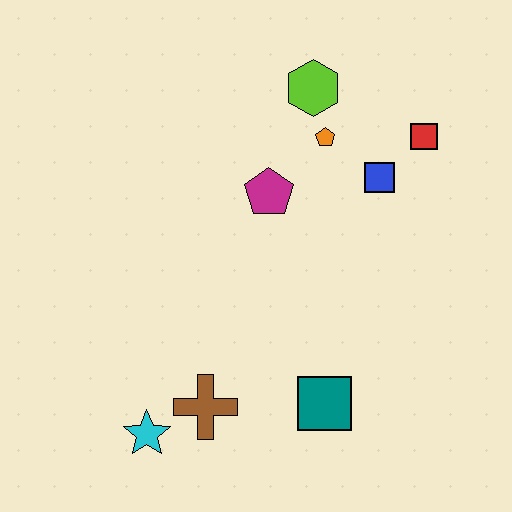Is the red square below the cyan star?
No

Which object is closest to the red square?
The blue square is closest to the red square.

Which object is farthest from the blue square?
The cyan star is farthest from the blue square.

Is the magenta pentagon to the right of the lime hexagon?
No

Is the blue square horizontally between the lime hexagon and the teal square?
No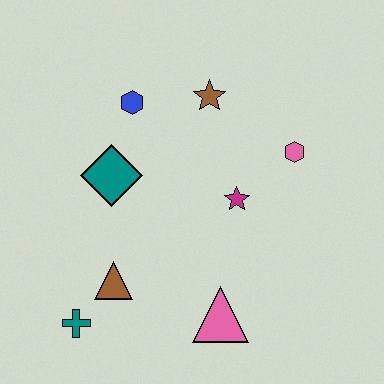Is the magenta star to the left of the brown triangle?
No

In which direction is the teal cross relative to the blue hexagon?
The teal cross is below the blue hexagon.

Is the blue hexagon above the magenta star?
Yes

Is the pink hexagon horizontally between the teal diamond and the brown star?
No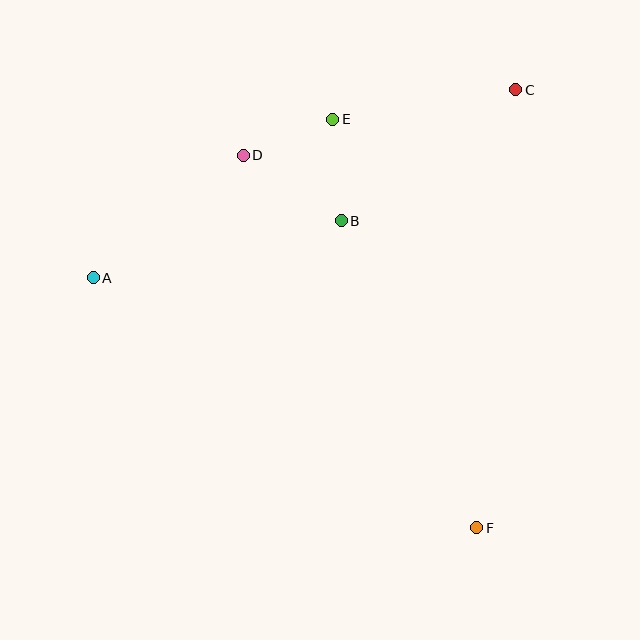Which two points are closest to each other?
Points D and E are closest to each other.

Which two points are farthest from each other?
Points A and C are farthest from each other.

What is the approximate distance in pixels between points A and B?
The distance between A and B is approximately 254 pixels.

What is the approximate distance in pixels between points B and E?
The distance between B and E is approximately 102 pixels.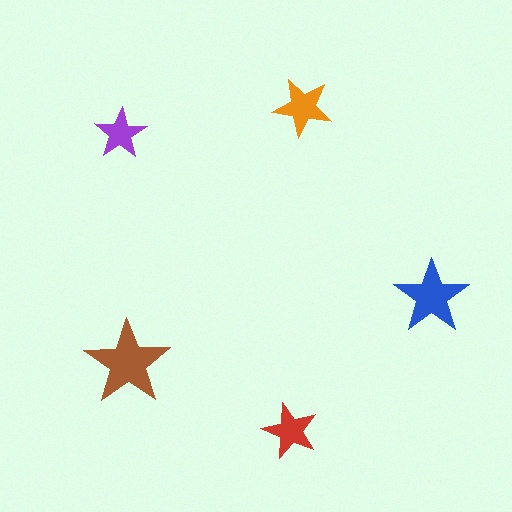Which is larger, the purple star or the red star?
The red one.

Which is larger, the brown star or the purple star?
The brown one.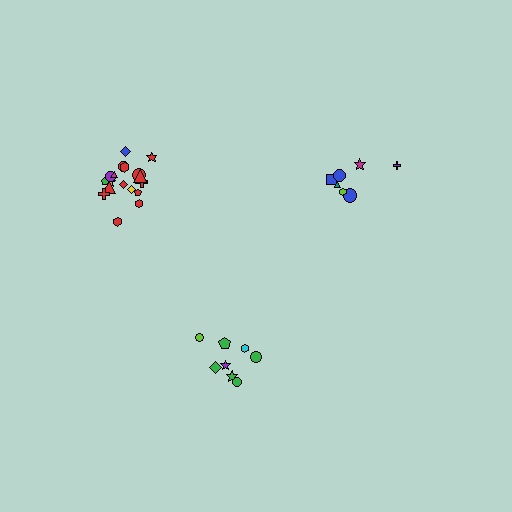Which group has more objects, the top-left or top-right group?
The top-left group.